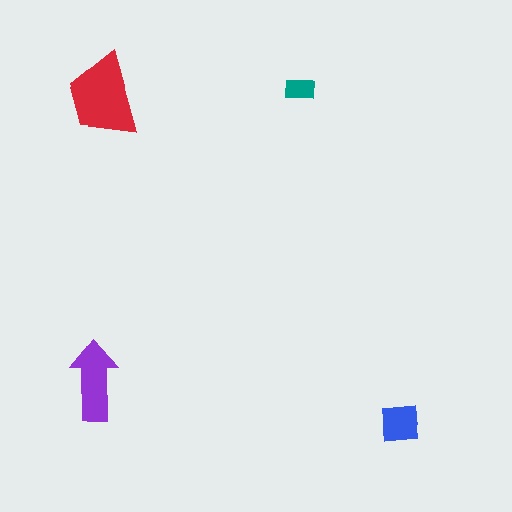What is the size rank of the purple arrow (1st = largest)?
2nd.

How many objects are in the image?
There are 4 objects in the image.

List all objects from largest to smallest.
The red trapezoid, the purple arrow, the blue square, the teal rectangle.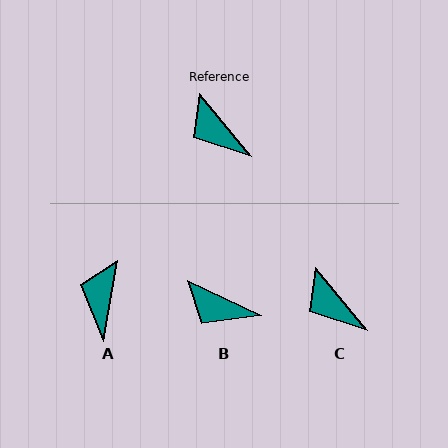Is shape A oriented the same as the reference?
No, it is off by about 49 degrees.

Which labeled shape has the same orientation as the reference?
C.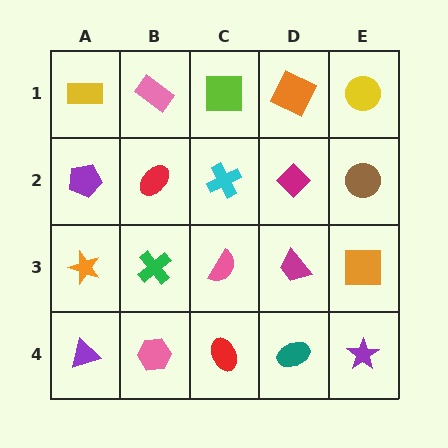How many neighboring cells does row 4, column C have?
3.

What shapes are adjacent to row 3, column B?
A red ellipse (row 2, column B), a pink hexagon (row 4, column B), an orange star (row 3, column A), a pink semicircle (row 3, column C).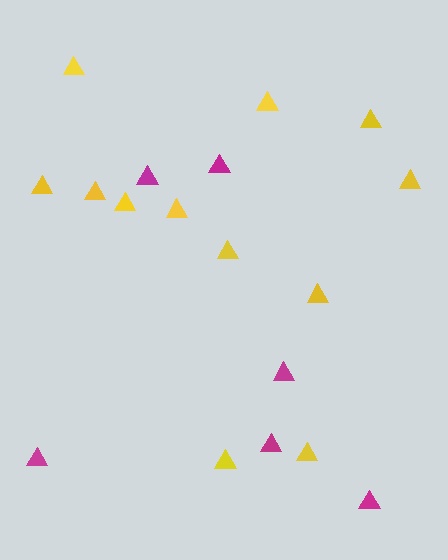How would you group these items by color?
There are 2 groups: one group of magenta triangles (6) and one group of yellow triangles (12).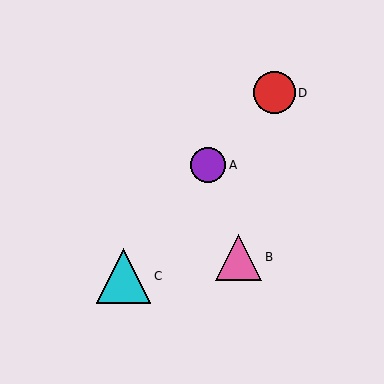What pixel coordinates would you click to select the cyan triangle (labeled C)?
Click at (124, 276) to select the cyan triangle C.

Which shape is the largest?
The cyan triangle (labeled C) is the largest.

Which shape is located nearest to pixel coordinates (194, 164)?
The purple circle (labeled A) at (208, 165) is nearest to that location.